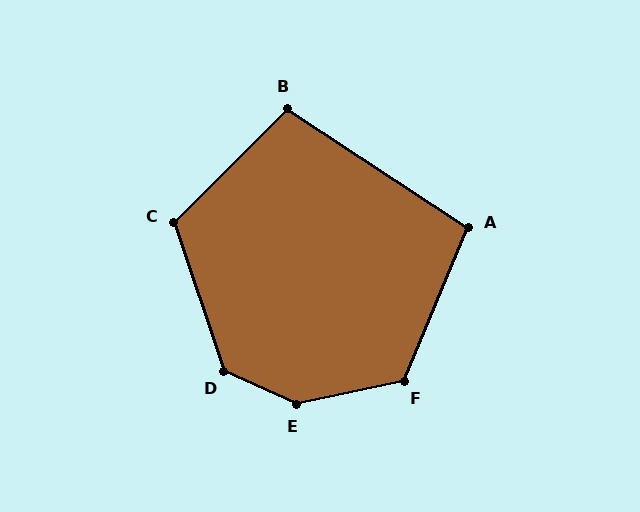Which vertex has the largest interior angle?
E, at approximately 143 degrees.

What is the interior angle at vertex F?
Approximately 125 degrees (obtuse).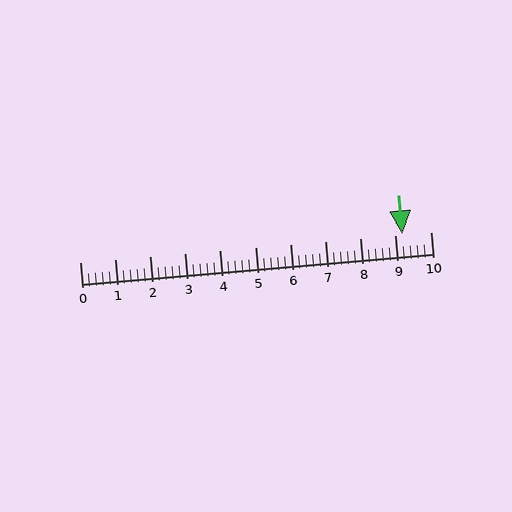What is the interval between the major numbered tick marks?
The major tick marks are spaced 1 units apart.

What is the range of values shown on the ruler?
The ruler shows values from 0 to 10.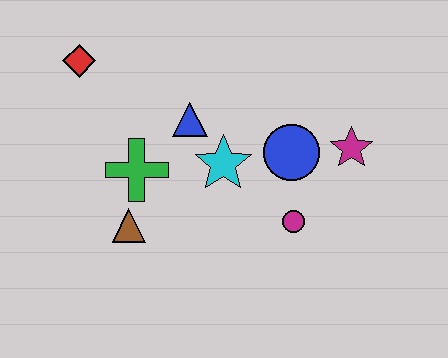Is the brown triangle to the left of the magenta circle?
Yes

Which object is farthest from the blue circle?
The red diamond is farthest from the blue circle.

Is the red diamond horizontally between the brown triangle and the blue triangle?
No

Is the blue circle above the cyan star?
Yes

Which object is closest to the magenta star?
The blue circle is closest to the magenta star.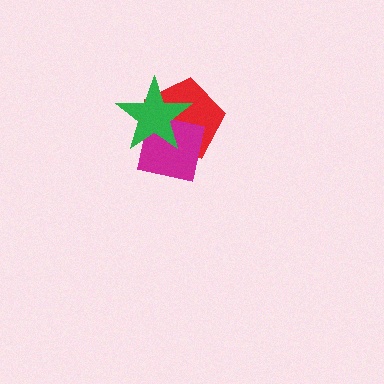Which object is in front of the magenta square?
The green star is in front of the magenta square.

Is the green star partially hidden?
No, no other shape covers it.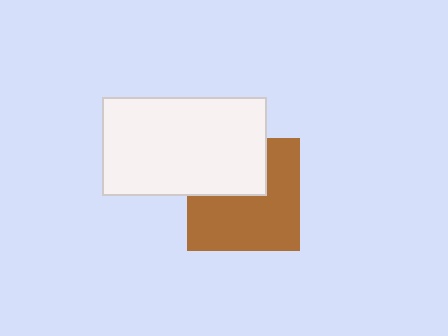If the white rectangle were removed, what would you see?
You would see the complete brown square.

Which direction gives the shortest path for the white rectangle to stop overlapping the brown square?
Moving up gives the shortest separation.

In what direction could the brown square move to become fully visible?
The brown square could move down. That would shift it out from behind the white rectangle entirely.